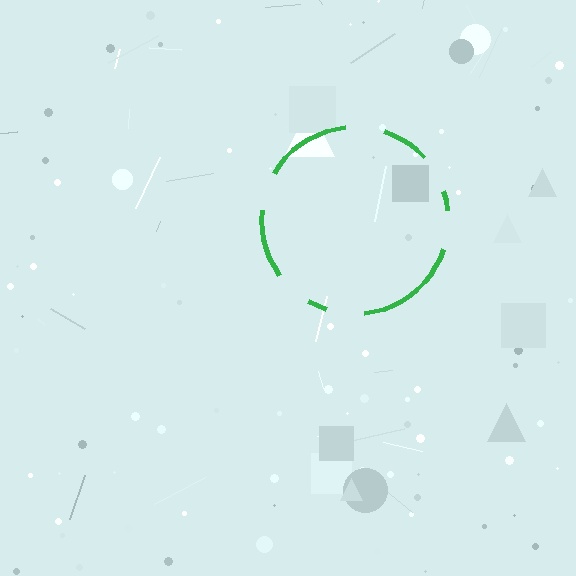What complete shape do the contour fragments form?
The contour fragments form a circle.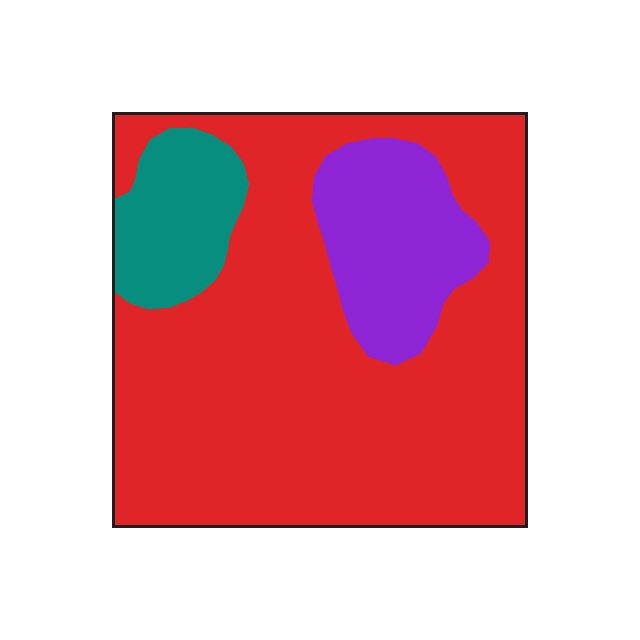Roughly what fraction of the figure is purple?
Purple takes up about one sixth (1/6) of the figure.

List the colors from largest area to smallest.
From largest to smallest: red, purple, teal.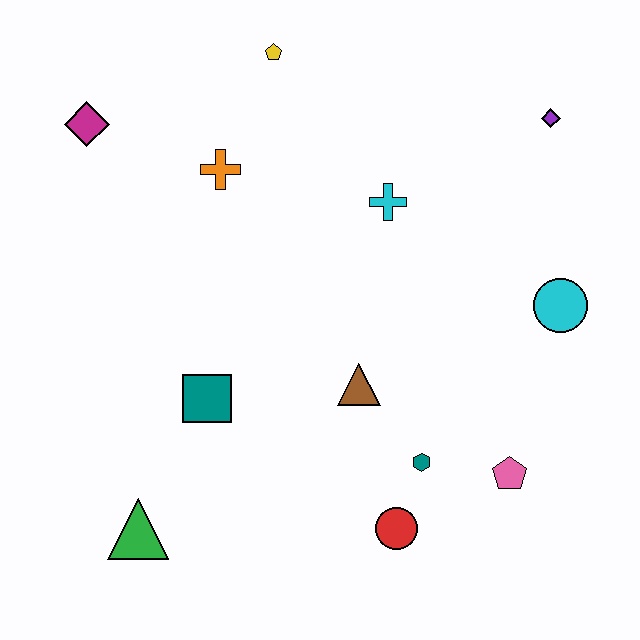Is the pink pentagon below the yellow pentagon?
Yes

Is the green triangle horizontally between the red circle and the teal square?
No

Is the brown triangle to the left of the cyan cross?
Yes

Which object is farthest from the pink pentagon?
The magenta diamond is farthest from the pink pentagon.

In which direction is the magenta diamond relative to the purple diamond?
The magenta diamond is to the left of the purple diamond.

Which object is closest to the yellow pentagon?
The orange cross is closest to the yellow pentagon.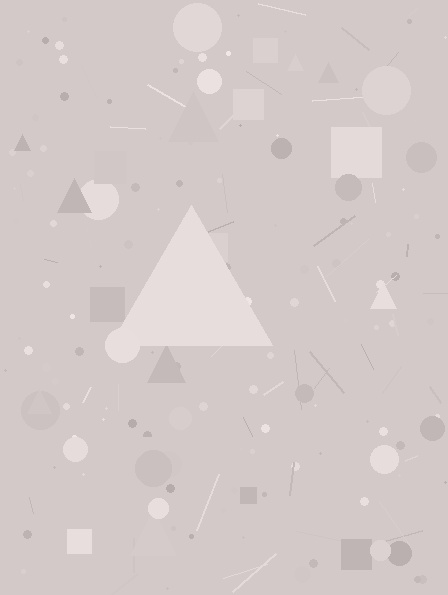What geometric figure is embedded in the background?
A triangle is embedded in the background.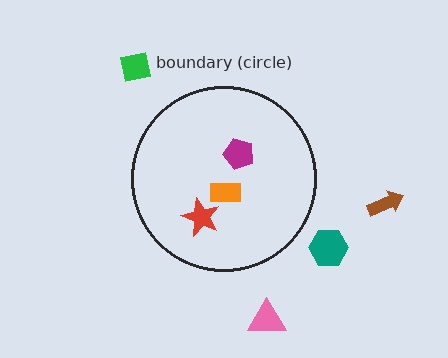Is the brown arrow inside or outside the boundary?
Outside.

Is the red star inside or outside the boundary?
Inside.